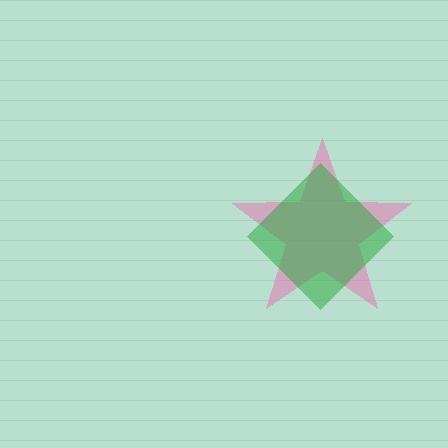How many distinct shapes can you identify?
There are 2 distinct shapes: a pink star, a green diamond.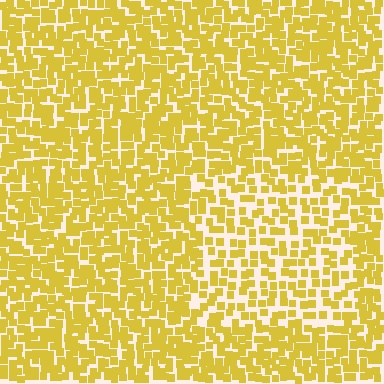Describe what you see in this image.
The image contains small yellow elements arranged at two different densities. A rectangle-shaped region is visible where the elements are less densely packed than the surrounding area.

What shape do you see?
I see a rectangle.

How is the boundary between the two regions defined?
The boundary is defined by a change in element density (approximately 1.7x ratio). All elements are the same color, size, and shape.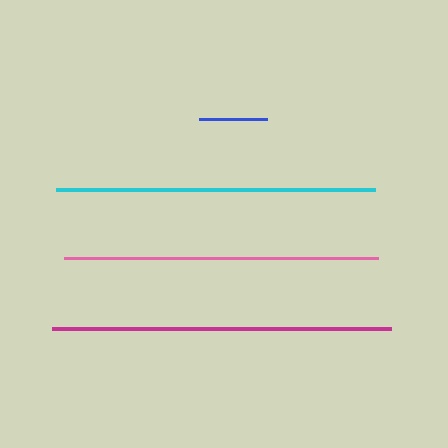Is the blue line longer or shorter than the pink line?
The pink line is longer than the blue line.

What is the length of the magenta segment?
The magenta segment is approximately 339 pixels long.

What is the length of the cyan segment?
The cyan segment is approximately 320 pixels long.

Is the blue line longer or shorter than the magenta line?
The magenta line is longer than the blue line.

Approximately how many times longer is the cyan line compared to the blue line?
The cyan line is approximately 4.7 times the length of the blue line.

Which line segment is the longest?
The magenta line is the longest at approximately 339 pixels.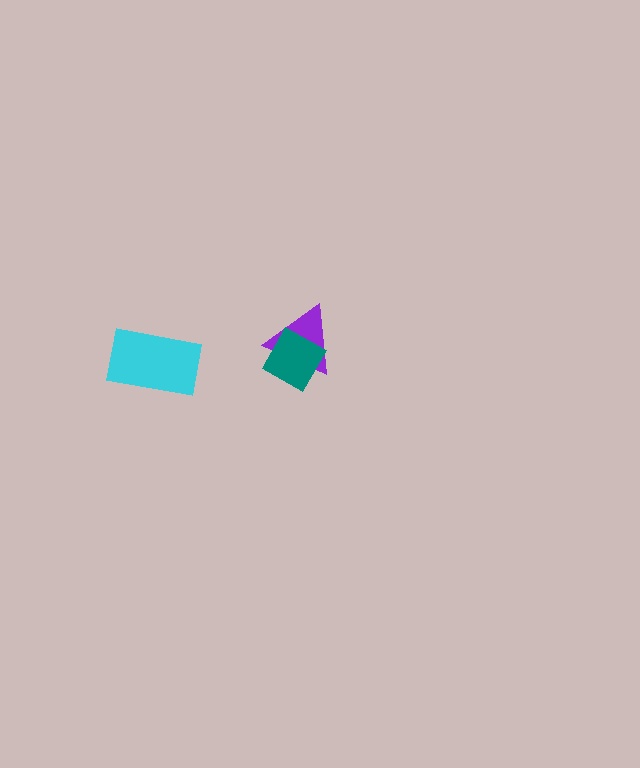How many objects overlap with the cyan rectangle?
0 objects overlap with the cyan rectangle.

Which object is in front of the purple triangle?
The teal diamond is in front of the purple triangle.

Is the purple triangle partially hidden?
Yes, it is partially covered by another shape.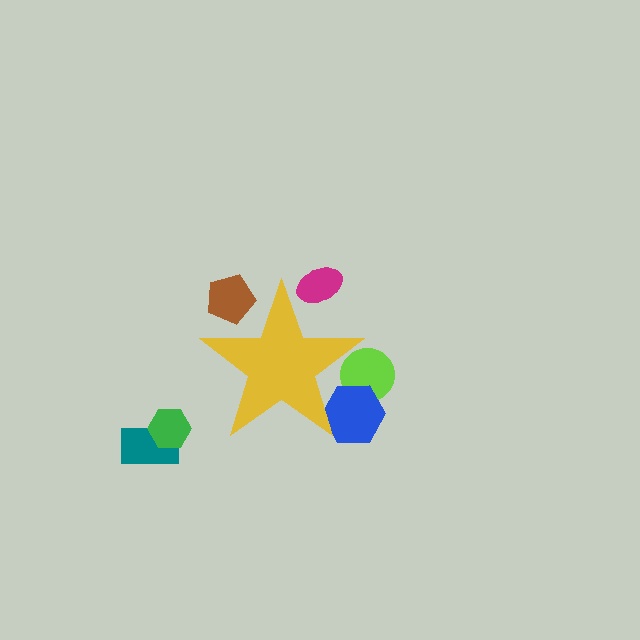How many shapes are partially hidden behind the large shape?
4 shapes are partially hidden.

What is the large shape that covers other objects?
A yellow star.